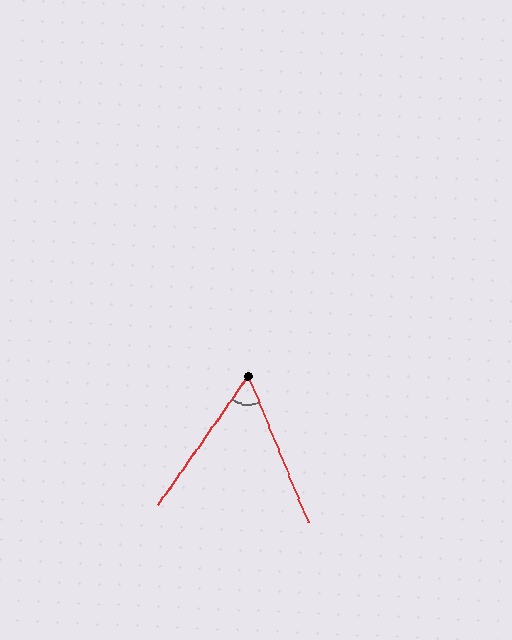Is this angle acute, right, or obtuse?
It is acute.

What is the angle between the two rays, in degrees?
Approximately 57 degrees.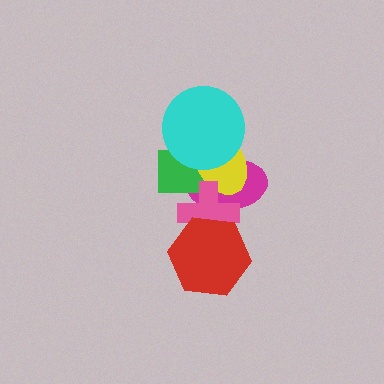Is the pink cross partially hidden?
Yes, it is partially covered by another shape.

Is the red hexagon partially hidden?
No, no other shape covers it.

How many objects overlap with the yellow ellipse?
4 objects overlap with the yellow ellipse.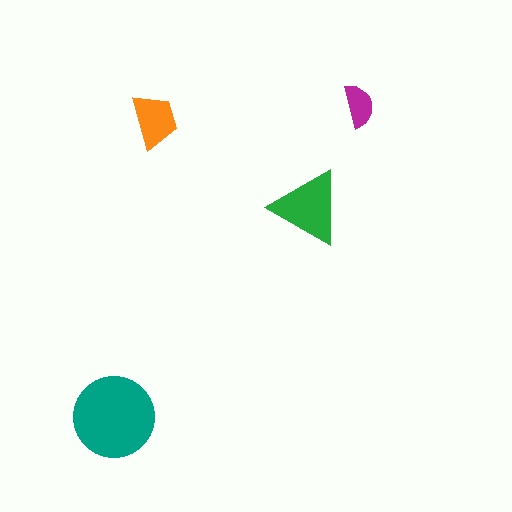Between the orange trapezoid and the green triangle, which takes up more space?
The green triangle.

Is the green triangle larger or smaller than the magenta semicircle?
Larger.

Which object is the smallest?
The magenta semicircle.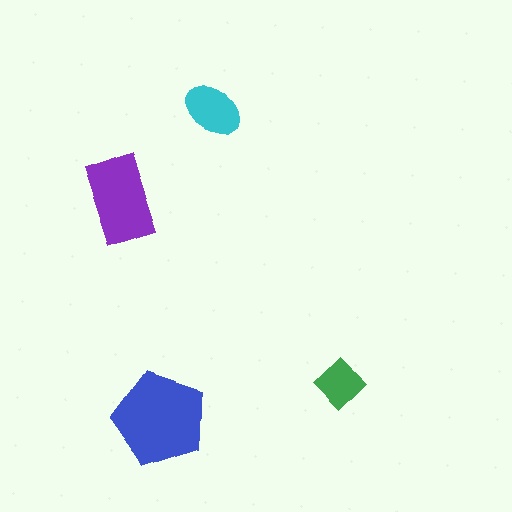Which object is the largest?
The blue pentagon.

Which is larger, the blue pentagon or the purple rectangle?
The blue pentagon.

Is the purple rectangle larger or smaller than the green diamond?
Larger.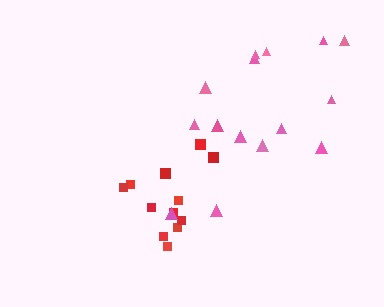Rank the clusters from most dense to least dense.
red, pink.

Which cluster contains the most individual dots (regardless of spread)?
Pink (15).